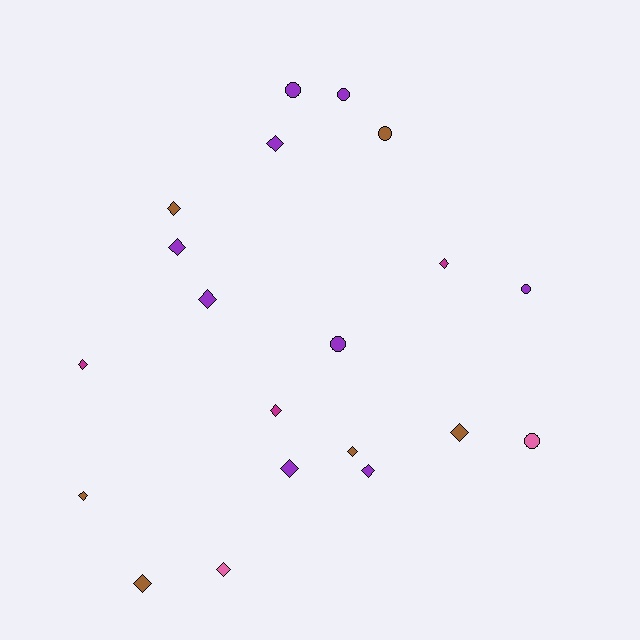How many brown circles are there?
There is 1 brown circle.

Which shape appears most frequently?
Diamond, with 14 objects.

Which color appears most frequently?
Purple, with 9 objects.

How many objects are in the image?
There are 20 objects.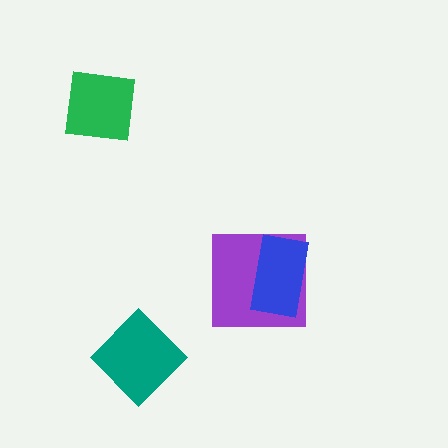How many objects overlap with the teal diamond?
0 objects overlap with the teal diamond.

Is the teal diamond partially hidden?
No, no other shape covers it.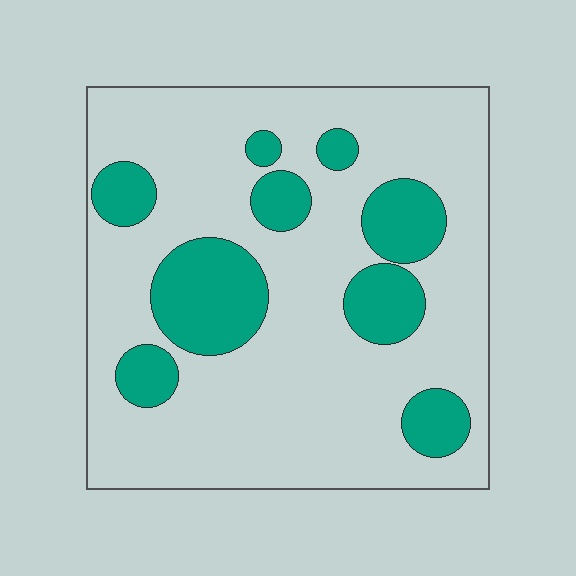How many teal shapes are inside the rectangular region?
9.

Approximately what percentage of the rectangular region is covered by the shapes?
Approximately 25%.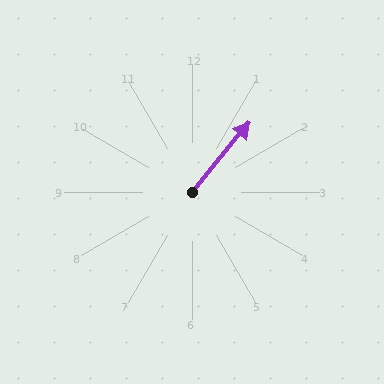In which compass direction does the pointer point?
Northeast.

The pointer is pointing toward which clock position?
Roughly 1 o'clock.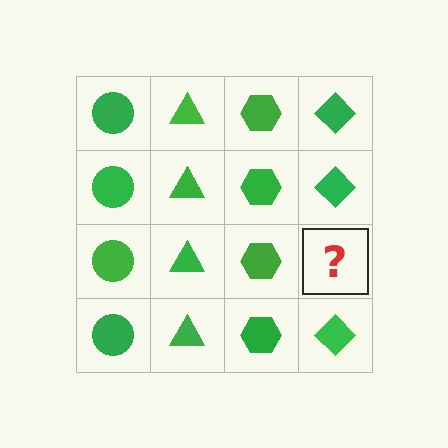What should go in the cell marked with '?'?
The missing cell should contain a green diamond.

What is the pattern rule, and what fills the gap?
The rule is that each column has a consistent shape. The gap should be filled with a green diamond.